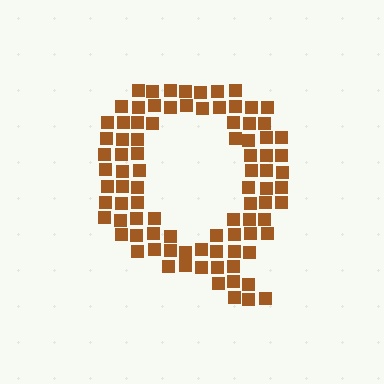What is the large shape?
The large shape is the letter Q.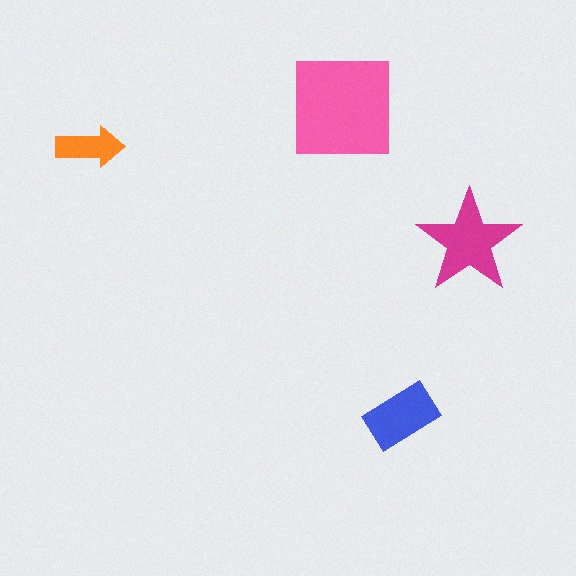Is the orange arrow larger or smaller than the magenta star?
Smaller.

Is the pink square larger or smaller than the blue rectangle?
Larger.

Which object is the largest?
The pink square.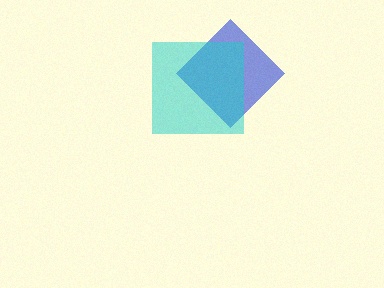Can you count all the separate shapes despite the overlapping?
Yes, there are 2 separate shapes.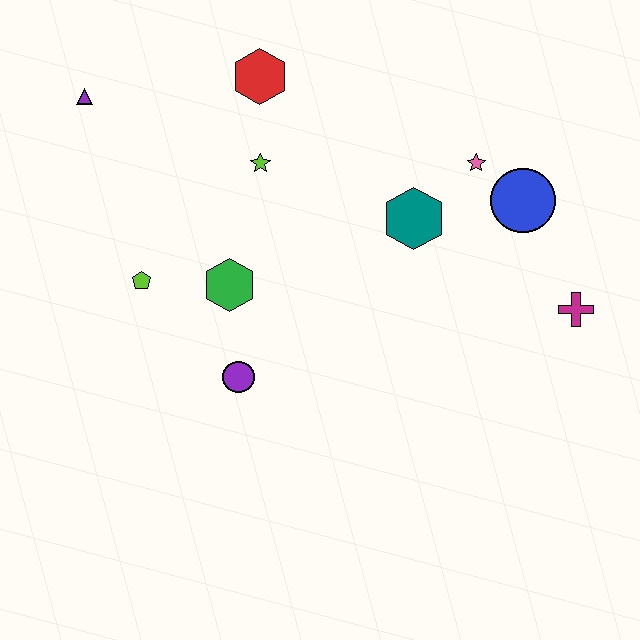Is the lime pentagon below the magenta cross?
No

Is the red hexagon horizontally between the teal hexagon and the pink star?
No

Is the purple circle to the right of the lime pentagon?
Yes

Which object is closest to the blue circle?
The pink star is closest to the blue circle.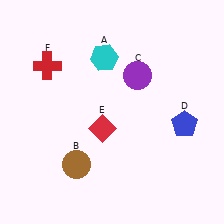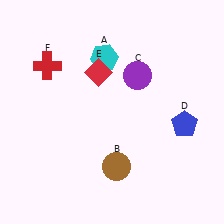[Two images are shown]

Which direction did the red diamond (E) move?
The red diamond (E) moved up.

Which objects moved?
The objects that moved are: the brown circle (B), the red diamond (E).